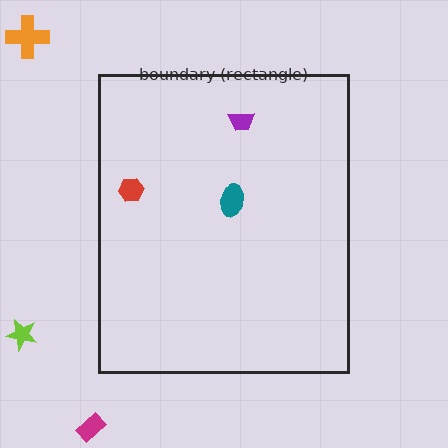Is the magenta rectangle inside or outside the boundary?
Outside.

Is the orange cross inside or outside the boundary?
Outside.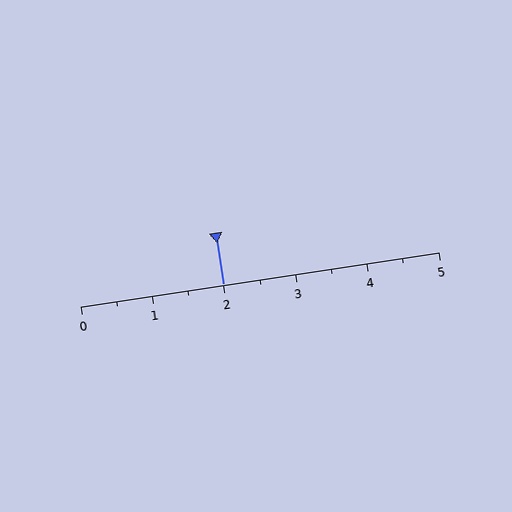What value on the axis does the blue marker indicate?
The marker indicates approximately 2.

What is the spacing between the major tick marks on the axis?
The major ticks are spaced 1 apart.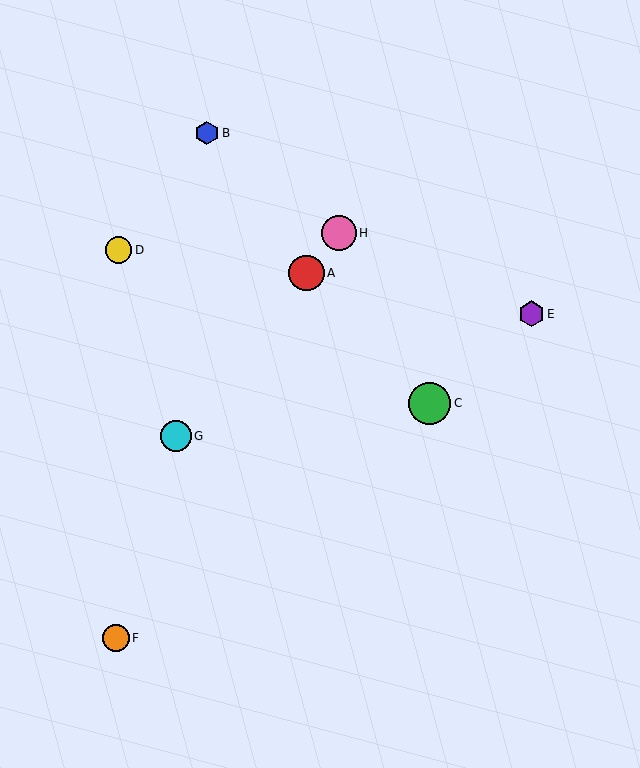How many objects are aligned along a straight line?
3 objects (A, G, H) are aligned along a straight line.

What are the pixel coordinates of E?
Object E is at (531, 314).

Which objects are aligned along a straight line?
Objects A, G, H are aligned along a straight line.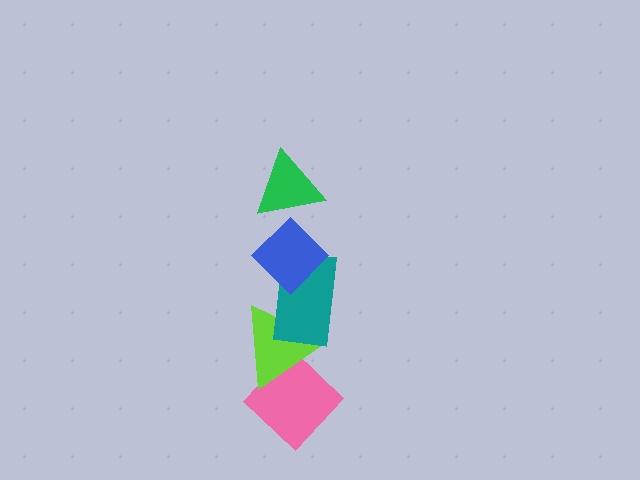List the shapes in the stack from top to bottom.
From top to bottom: the green triangle, the blue diamond, the teal rectangle, the lime triangle, the pink diamond.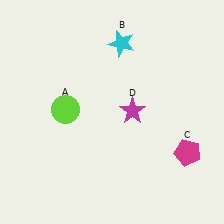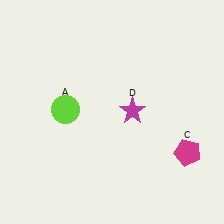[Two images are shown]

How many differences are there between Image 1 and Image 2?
There is 1 difference between the two images.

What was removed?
The cyan star (B) was removed in Image 2.